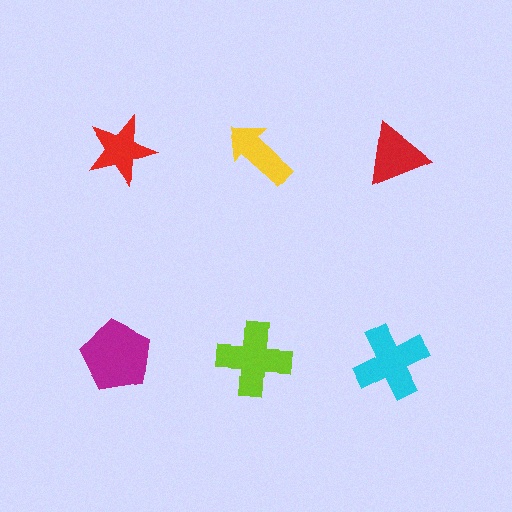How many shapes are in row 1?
3 shapes.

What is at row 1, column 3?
A red triangle.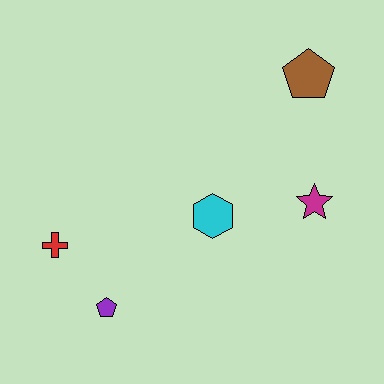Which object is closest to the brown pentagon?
The magenta star is closest to the brown pentagon.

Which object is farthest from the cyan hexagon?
The brown pentagon is farthest from the cyan hexagon.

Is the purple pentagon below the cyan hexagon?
Yes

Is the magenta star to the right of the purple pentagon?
Yes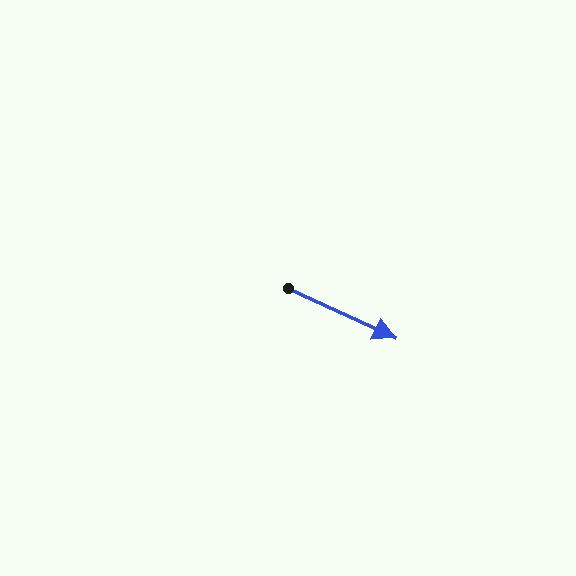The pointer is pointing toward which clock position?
Roughly 4 o'clock.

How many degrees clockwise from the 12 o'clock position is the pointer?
Approximately 115 degrees.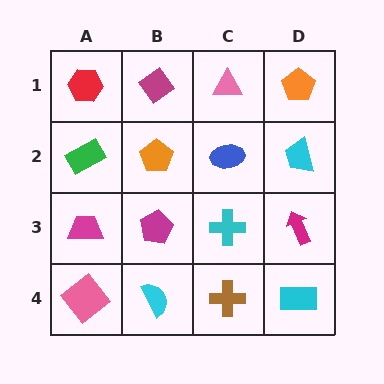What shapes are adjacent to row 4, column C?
A cyan cross (row 3, column C), a cyan semicircle (row 4, column B), a cyan rectangle (row 4, column D).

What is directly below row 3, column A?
A pink diamond.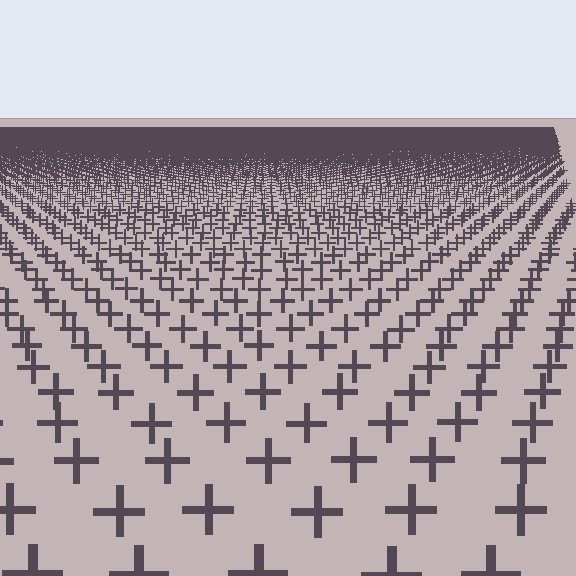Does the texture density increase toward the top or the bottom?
Density increases toward the top.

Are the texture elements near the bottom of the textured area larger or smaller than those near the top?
Larger. Near the bottom, elements are closer to the viewer and appear at a bigger on-screen size.